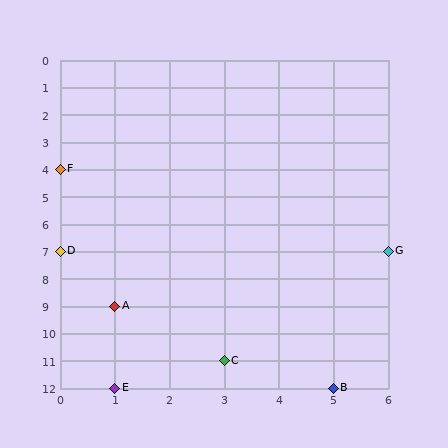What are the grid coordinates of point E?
Point E is at grid coordinates (1, 12).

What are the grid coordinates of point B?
Point B is at grid coordinates (5, 12).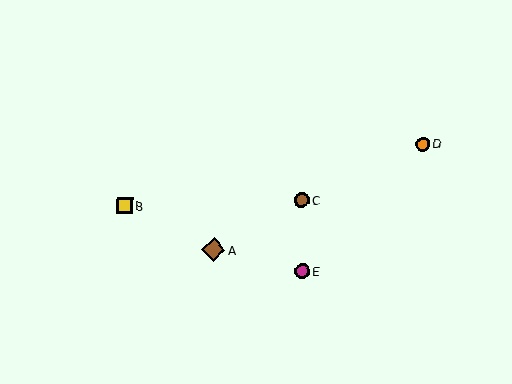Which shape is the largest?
The brown diamond (labeled A) is the largest.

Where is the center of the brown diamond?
The center of the brown diamond is at (213, 250).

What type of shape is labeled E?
Shape E is a magenta circle.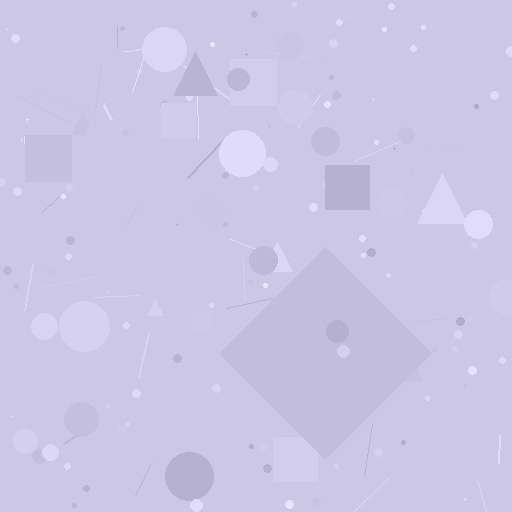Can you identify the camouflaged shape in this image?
The camouflaged shape is a diamond.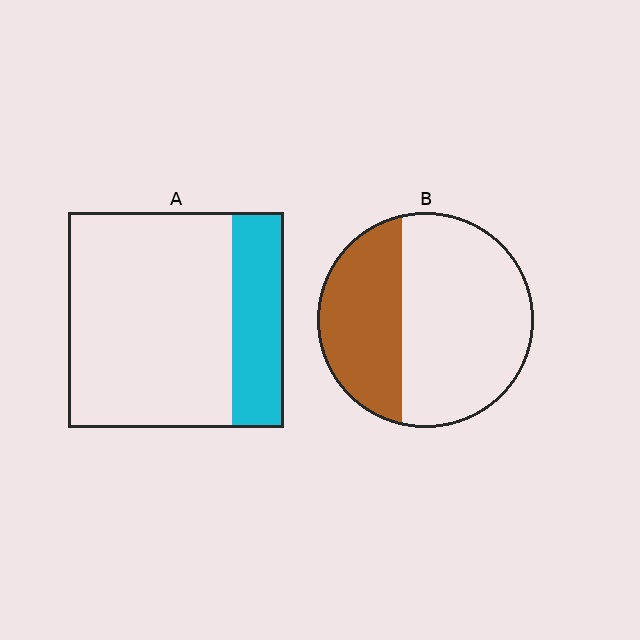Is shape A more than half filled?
No.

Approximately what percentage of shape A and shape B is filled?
A is approximately 25% and B is approximately 35%.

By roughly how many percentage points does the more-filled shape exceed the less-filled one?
By roughly 10 percentage points (B over A).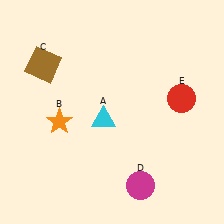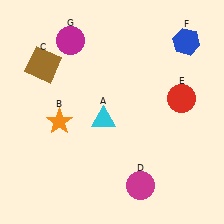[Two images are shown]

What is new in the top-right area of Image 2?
A blue hexagon (F) was added in the top-right area of Image 2.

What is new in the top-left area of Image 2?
A magenta circle (G) was added in the top-left area of Image 2.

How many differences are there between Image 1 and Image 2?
There are 2 differences between the two images.